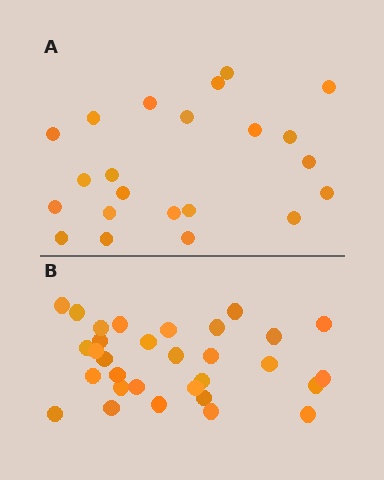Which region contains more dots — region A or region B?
Region B (the bottom region) has more dots.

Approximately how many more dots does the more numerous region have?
Region B has roughly 8 or so more dots than region A.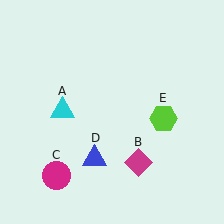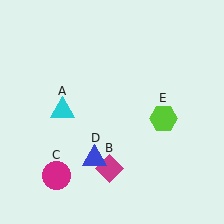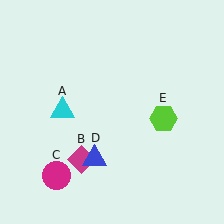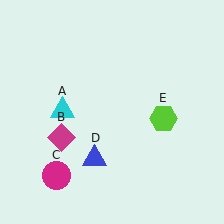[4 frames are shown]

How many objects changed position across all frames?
1 object changed position: magenta diamond (object B).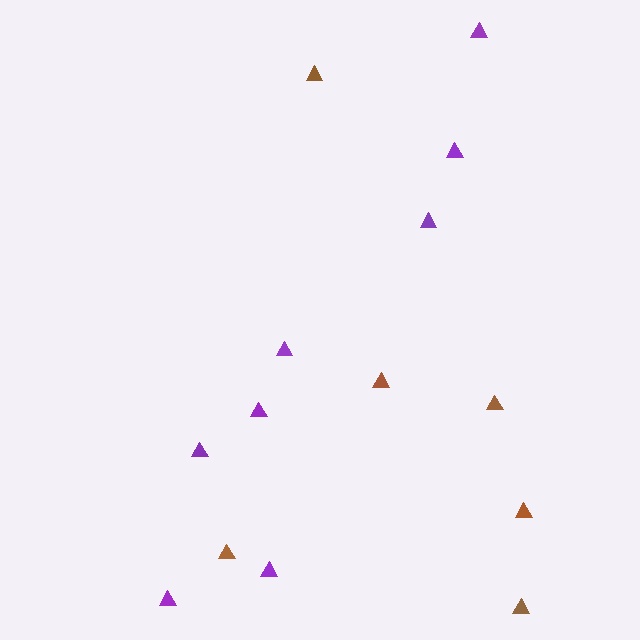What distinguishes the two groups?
There are 2 groups: one group of purple triangles (8) and one group of brown triangles (6).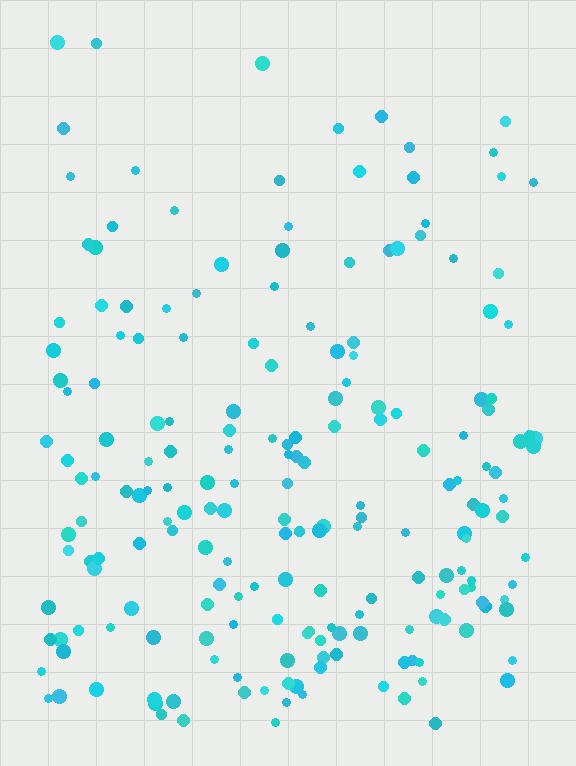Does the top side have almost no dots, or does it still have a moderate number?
Still a moderate number, just noticeably fewer than the bottom.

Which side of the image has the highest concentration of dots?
The bottom.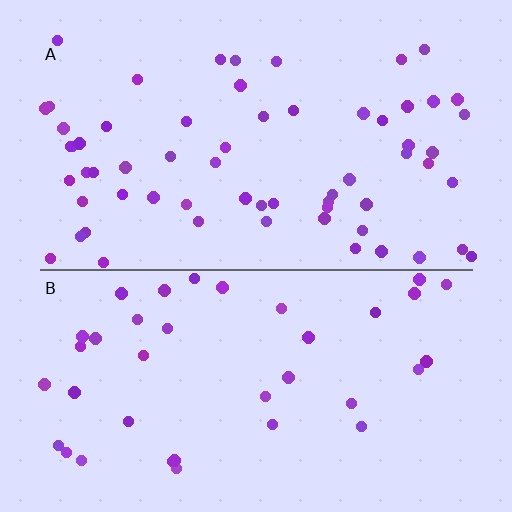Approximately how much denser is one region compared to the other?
Approximately 1.7× — region A over region B.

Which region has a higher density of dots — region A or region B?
A (the top).